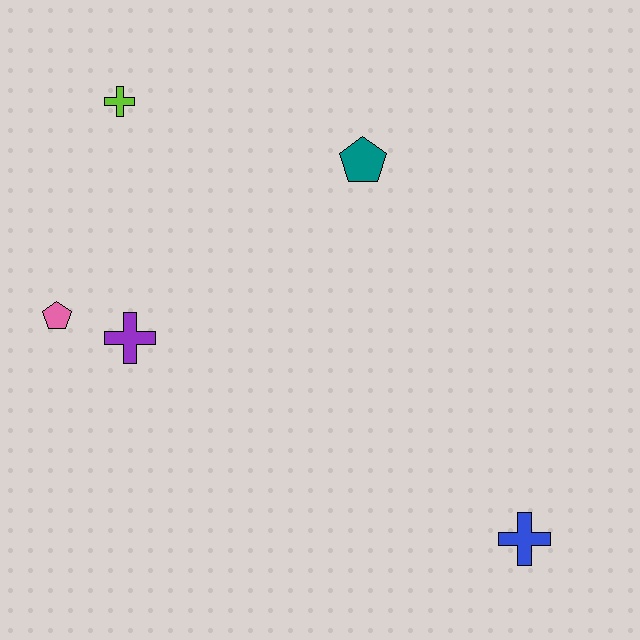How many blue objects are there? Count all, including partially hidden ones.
There is 1 blue object.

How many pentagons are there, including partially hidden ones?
There are 2 pentagons.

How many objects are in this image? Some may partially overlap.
There are 5 objects.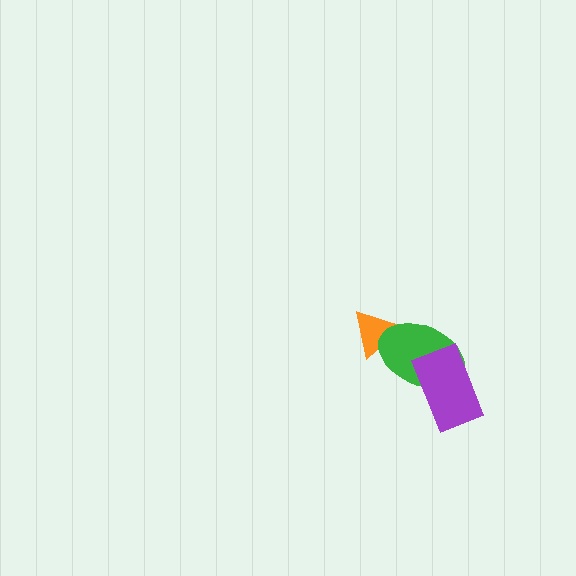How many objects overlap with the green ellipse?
2 objects overlap with the green ellipse.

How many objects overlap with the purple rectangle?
1 object overlaps with the purple rectangle.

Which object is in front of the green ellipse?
The purple rectangle is in front of the green ellipse.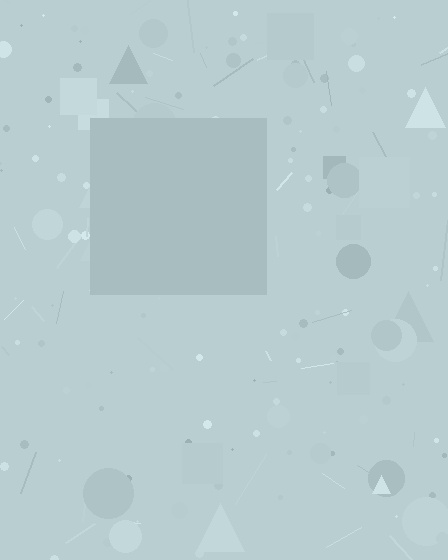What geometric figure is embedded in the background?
A square is embedded in the background.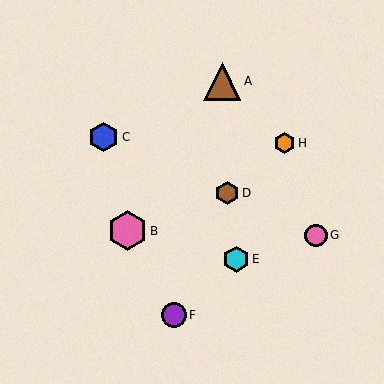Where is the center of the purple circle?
The center of the purple circle is at (174, 315).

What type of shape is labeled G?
Shape G is a pink circle.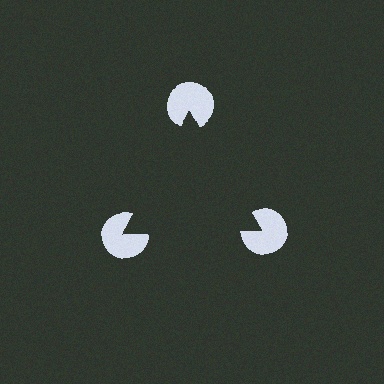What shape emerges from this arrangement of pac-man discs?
An illusory triangle — its edges are inferred from the aligned wedge cuts in the pac-man discs, not physically drawn.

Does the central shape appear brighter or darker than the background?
It typically appears slightly darker than the background, even though no actual brightness change is drawn.